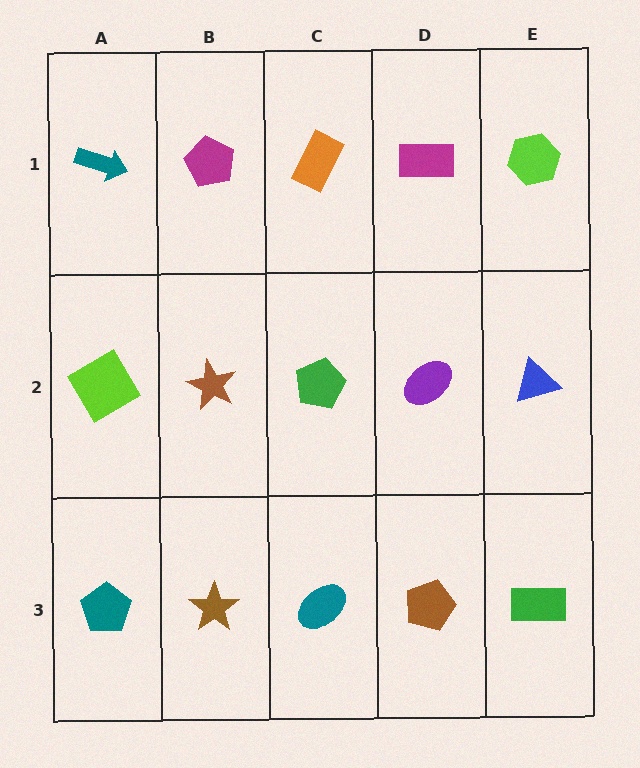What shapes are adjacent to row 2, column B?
A magenta pentagon (row 1, column B), a brown star (row 3, column B), a lime square (row 2, column A), a green pentagon (row 2, column C).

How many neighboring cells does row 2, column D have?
4.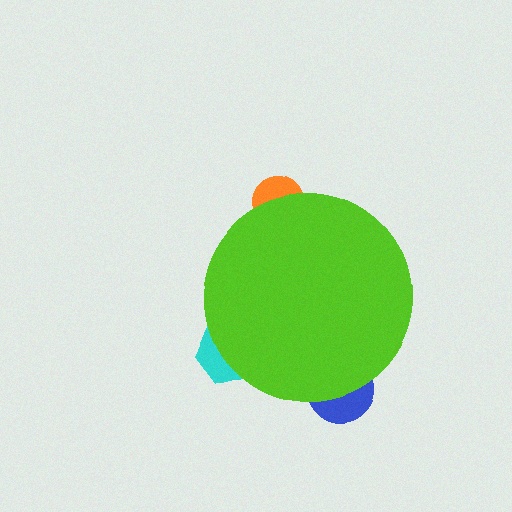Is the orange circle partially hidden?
Yes, the orange circle is partially hidden behind the lime circle.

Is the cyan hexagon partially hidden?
Yes, the cyan hexagon is partially hidden behind the lime circle.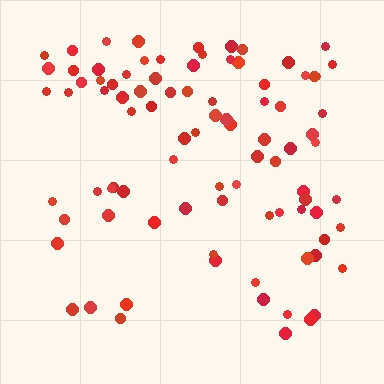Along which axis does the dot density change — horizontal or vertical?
Vertical.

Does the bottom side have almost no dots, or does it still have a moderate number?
Still a moderate number, just noticeably fewer than the top.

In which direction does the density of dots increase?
From bottom to top, with the top side densest.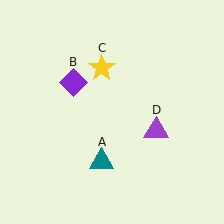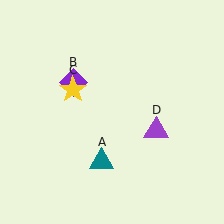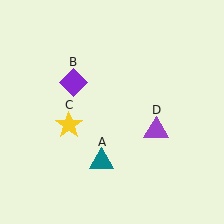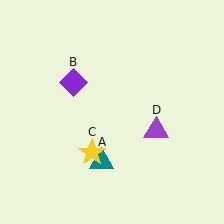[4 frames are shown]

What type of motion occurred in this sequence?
The yellow star (object C) rotated counterclockwise around the center of the scene.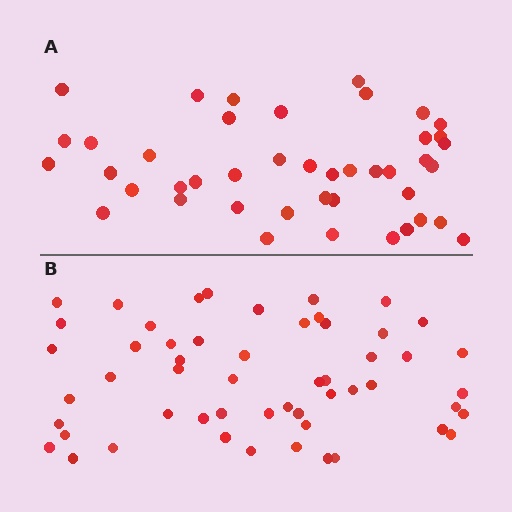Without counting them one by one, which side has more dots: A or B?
Region B (the bottom region) has more dots.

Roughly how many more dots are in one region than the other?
Region B has roughly 12 or so more dots than region A.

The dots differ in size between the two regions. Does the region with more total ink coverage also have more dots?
No. Region A has more total ink coverage because its dots are larger, but region B actually contains more individual dots. Total area can be misleading — the number of items is what matters here.